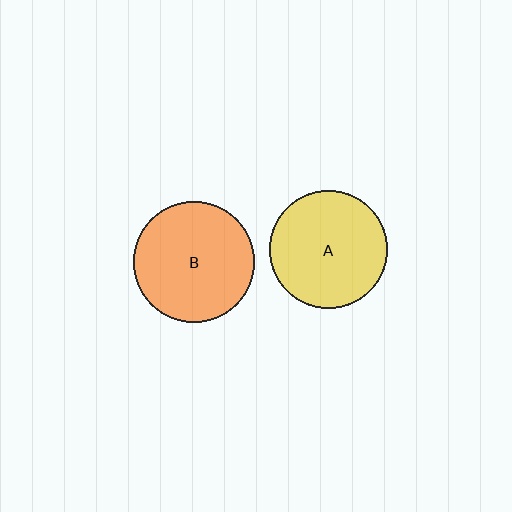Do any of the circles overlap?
No, none of the circles overlap.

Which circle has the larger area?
Circle B (orange).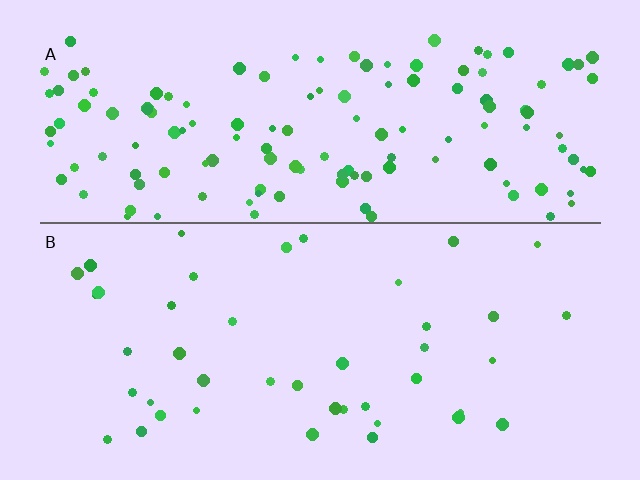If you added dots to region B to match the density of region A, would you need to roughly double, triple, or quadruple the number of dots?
Approximately triple.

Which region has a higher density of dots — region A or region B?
A (the top).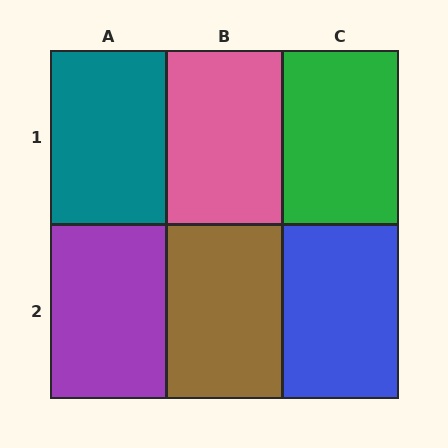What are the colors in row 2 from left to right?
Purple, brown, blue.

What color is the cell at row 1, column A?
Teal.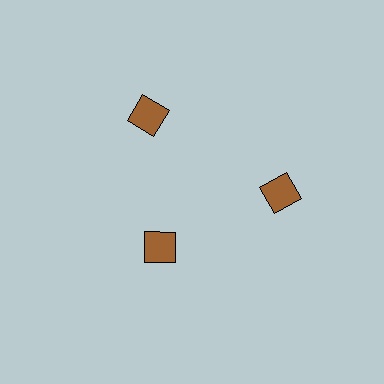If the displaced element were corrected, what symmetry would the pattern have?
It would have 3-fold rotational symmetry — the pattern would map onto itself every 120 degrees.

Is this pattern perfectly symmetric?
No. The 3 brown squares are arranged in a ring, but one element near the 7 o'clock position is pulled inward toward the center, breaking the 3-fold rotational symmetry.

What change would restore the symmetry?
The symmetry would be restored by moving it outward, back onto the ring so that all 3 squares sit at equal angles and equal distance from the center.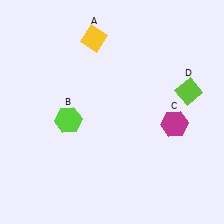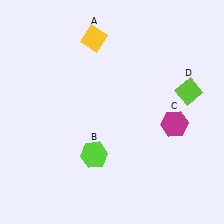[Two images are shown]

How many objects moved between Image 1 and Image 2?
1 object moved between the two images.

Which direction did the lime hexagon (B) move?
The lime hexagon (B) moved down.